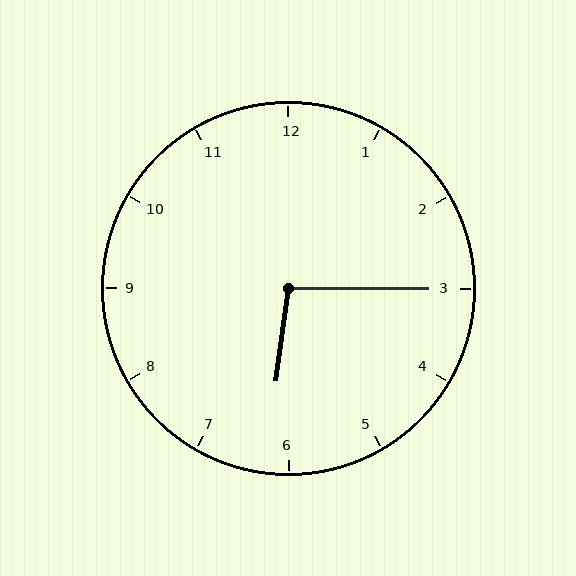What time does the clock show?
6:15.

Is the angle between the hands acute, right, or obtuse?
It is obtuse.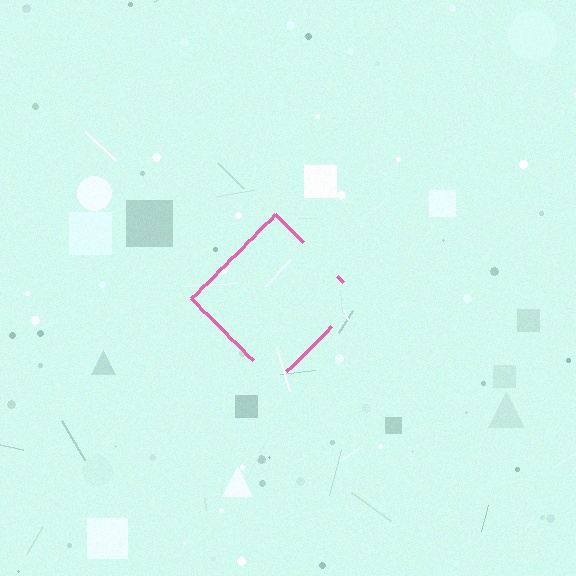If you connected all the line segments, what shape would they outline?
They would outline a diamond.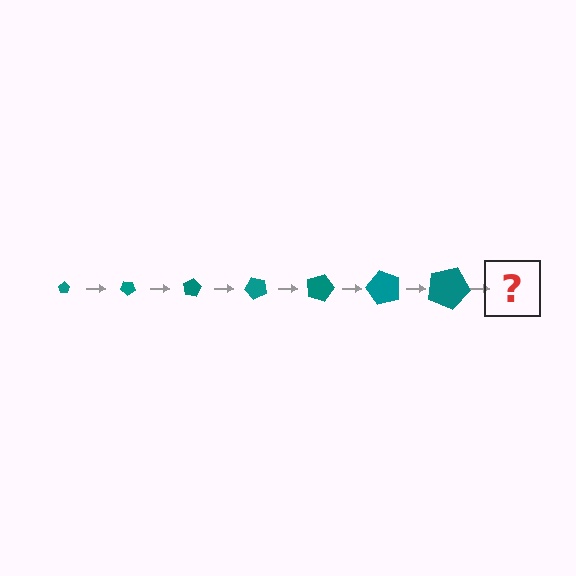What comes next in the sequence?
The next element should be a pentagon, larger than the previous one and rotated 280 degrees from the start.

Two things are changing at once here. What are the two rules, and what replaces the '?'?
The two rules are that the pentagon grows larger each step and it rotates 40 degrees each step. The '?' should be a pentagon, larger than the previous one and rotated 280 degrees from the start.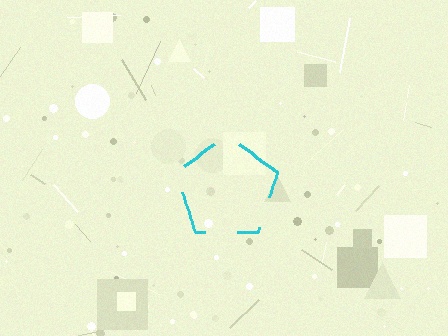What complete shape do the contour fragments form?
The contour fragments form a pentagon.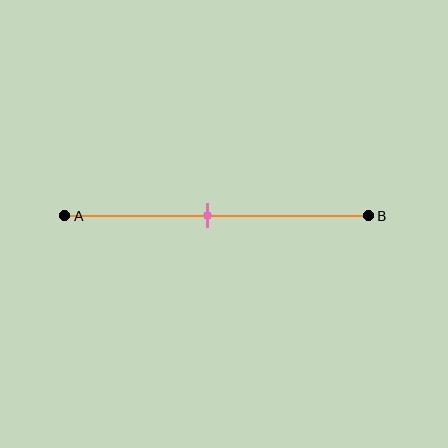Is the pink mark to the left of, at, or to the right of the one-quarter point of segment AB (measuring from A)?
The pink mark is to the right of the one-quarter point of segment AB.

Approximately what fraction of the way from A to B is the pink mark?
The pink mark is approximately 45% of the way from A to B.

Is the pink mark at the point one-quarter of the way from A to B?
No, the mark is at about 45% from A, not at the 25% one-quarter point.